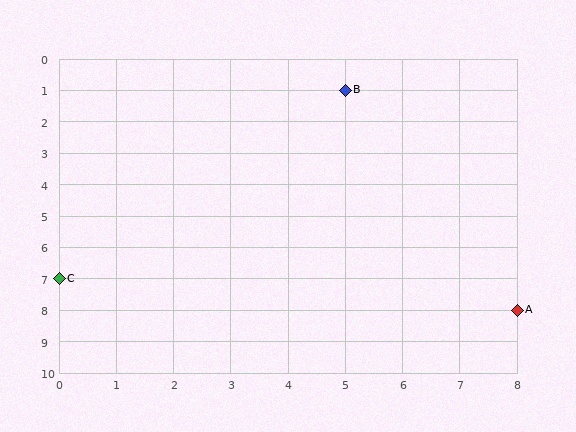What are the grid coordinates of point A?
Point A is at grid coordinates (8, 8).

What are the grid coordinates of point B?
Point B is at grid coordinates (5, 1).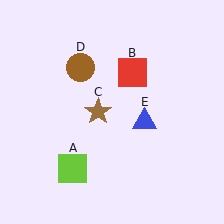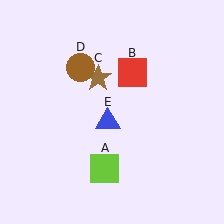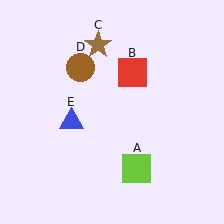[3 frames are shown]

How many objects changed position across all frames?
3 objects changed position: lime square (object A), brown star (object C), blue triangle (object E).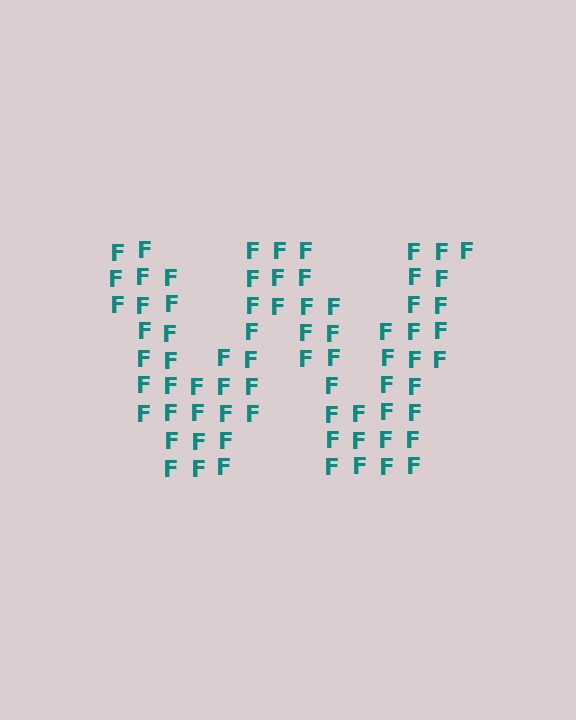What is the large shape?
The large shape is the letter W.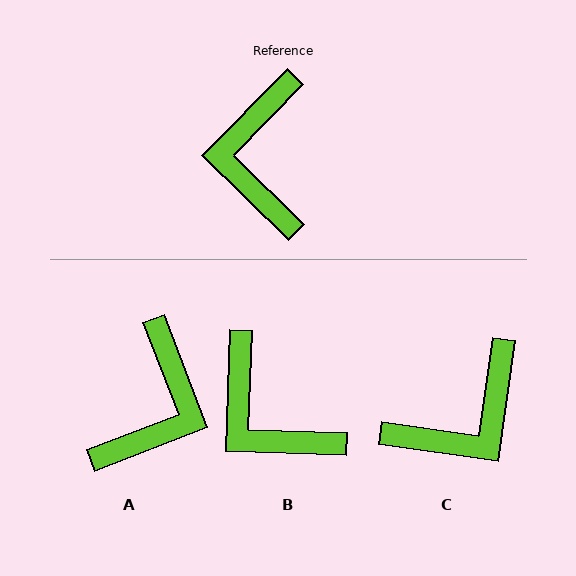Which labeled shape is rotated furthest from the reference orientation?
A, about 156 degrees away.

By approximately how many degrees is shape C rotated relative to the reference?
Approximately 127 degrees counter-clockwise.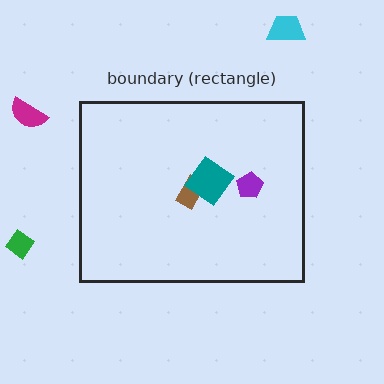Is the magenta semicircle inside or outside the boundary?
Outside.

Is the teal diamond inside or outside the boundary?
Inside.